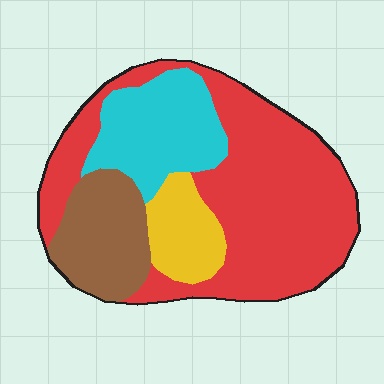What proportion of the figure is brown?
Brown takes up about one sixth (1/6) of the figure.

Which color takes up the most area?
Red, at roughly 55%.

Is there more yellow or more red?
Red.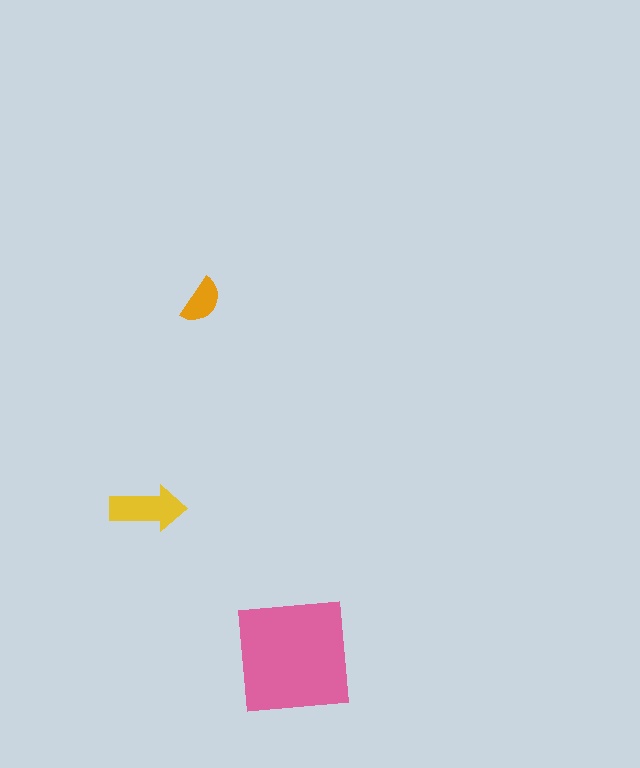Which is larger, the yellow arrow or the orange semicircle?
The yellow arrow.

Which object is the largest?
The pink square.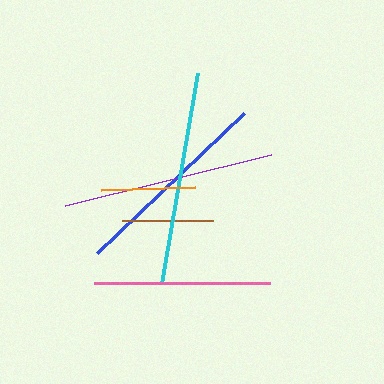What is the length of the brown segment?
The brown segment is approximately 91 pixels long.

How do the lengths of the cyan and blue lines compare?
The cyan and blue lines are approximately the same length.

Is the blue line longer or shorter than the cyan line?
The cyan line is longer than the blue line.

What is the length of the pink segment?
The pink segment is approximately 176 pixels long.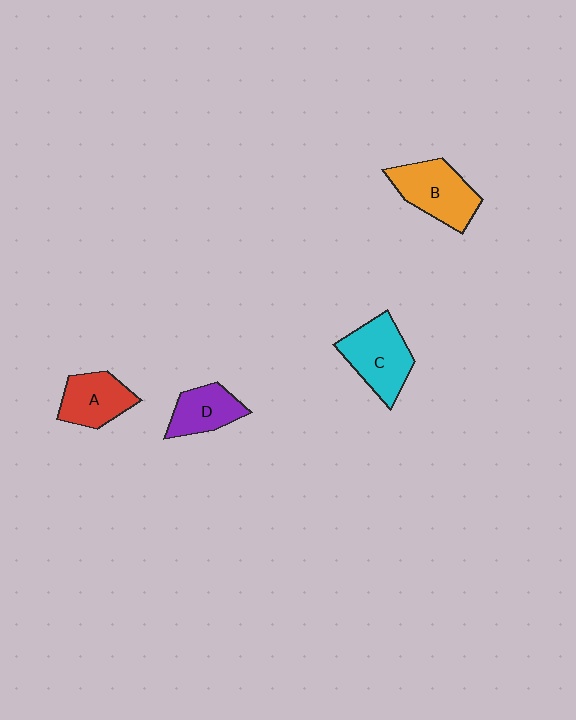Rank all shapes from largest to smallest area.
From largest to smallest: C (cyan), B (orange), A (red), D (purple).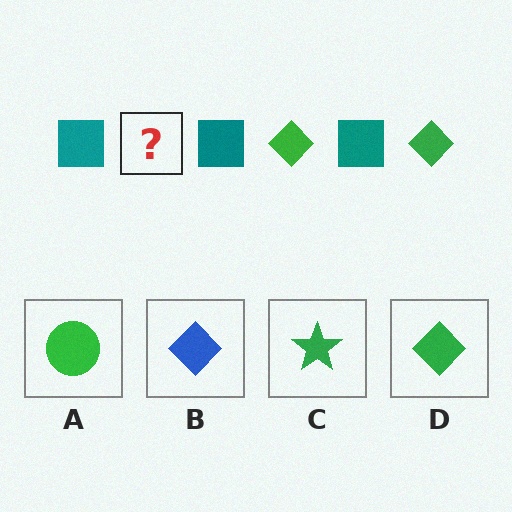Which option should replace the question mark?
Option D.